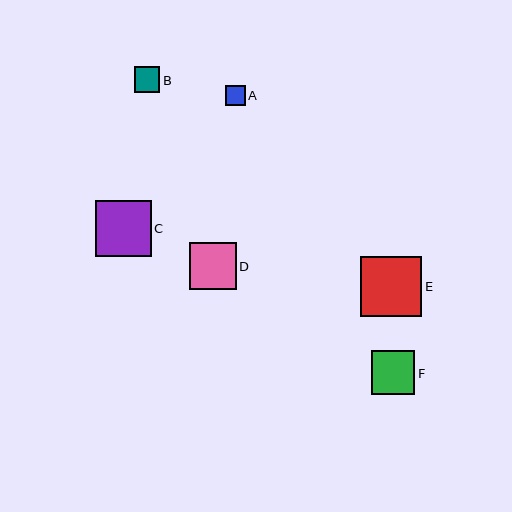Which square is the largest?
Square E is the largest with a size of approximately 61 pixels.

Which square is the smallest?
Square A is the smallest with a size of approximately 20 pixels.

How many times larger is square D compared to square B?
Square D is approximately 1.8 times the size of square B.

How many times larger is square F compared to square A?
Square F is approximately 2.2 times the size of square A.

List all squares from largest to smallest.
From largest to smallest: E, C, D, F, B, A.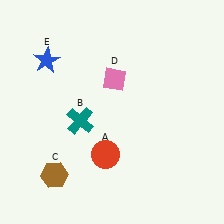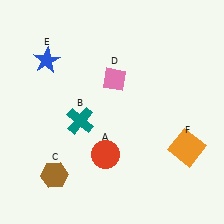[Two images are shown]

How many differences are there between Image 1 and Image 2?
There is 1 difference between the two images.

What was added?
An orange square (F) was added in Image 2.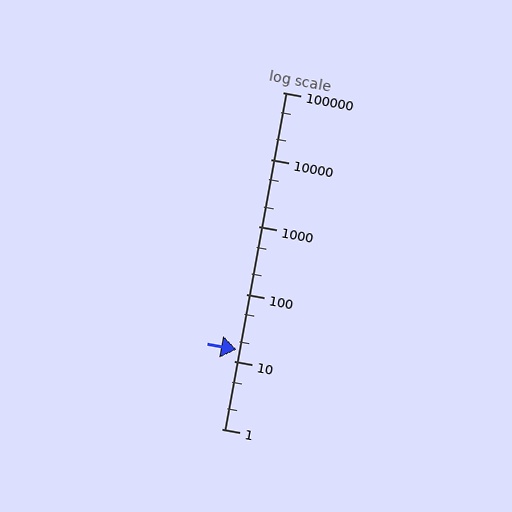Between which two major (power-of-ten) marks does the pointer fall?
The pointer is between 10 and 100.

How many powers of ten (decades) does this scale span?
The scale spans 5 decades, from 1 to 100000.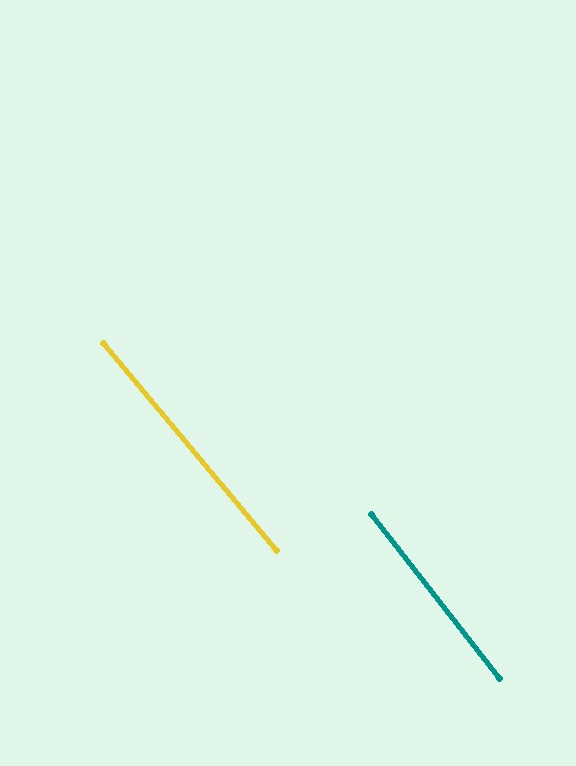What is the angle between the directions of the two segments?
Approximately 2 degrees.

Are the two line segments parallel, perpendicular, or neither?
Parallel — their directions differ by only 1.9°.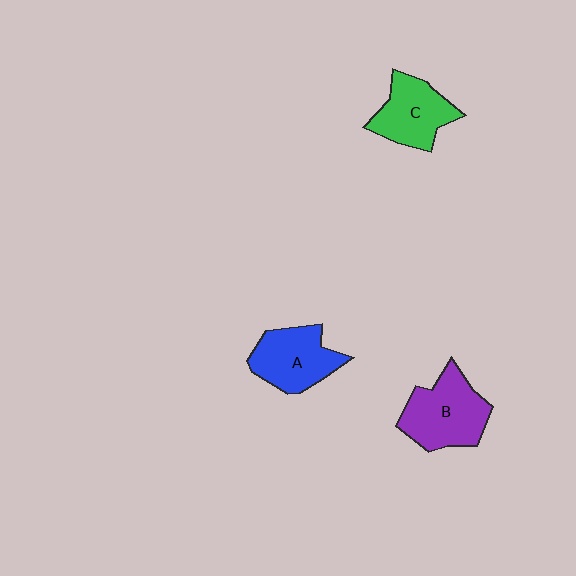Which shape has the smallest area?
Shape C (green).